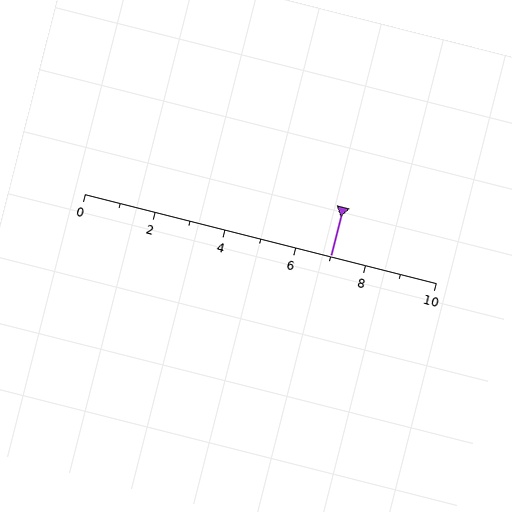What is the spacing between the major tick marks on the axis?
The major ticks are spaced 2 apart.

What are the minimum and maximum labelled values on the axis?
The axis runs from 0 to 10.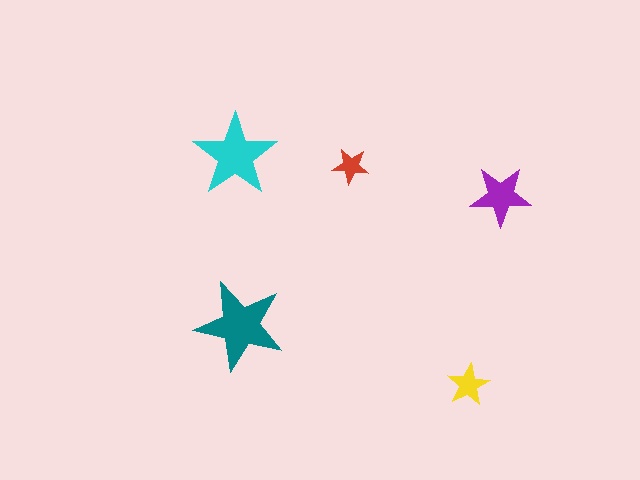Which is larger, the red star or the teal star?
The teal one.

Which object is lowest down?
The yellow star is bottommost.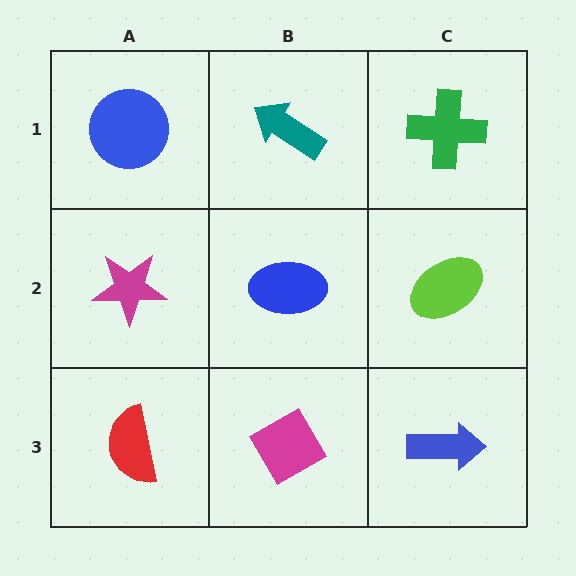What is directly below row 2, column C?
A blue arrow.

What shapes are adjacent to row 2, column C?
A green cross (row 1, column C), a blue arrow (row 3, column C), a blue ellipse (row 2, column B).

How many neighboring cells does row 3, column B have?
3.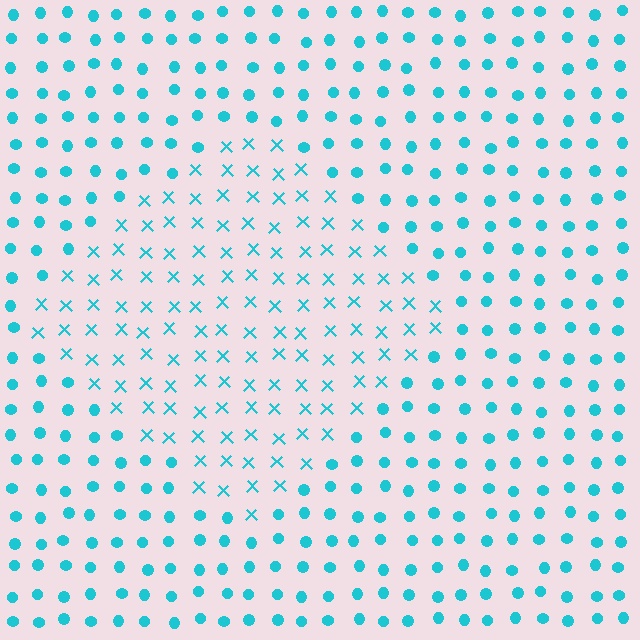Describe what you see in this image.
The image is filled with small cyan elements arranged in a uniform grid. A diamond-shaped region contains X marks, while the surrounding area contains circles. The boundary is defined purely by the change in element shape.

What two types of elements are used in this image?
The image uses X marks inside the diamond region and circles outside it.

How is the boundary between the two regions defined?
The boundary is defined by a change in element shape: X marks inside vs. circles outside. All elements share the same color and spacing.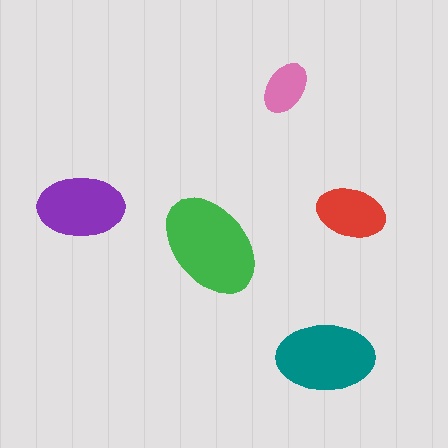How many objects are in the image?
There are 5 objects in the image.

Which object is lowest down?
The teal ellipse is bottommost.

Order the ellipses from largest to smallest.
the green one, the teal one, the purple one, the red one, the pink one.